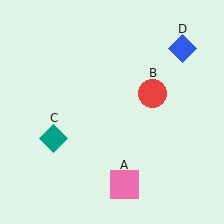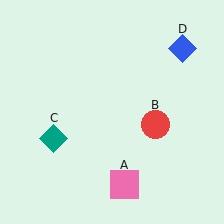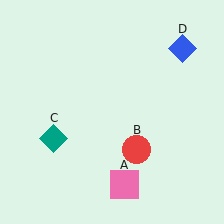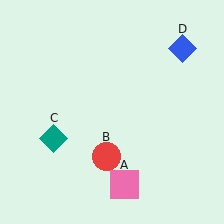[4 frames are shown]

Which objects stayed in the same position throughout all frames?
Pink square (object A) and teal diamond (object C) and blue diamond (object D) remained stationary.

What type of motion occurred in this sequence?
The red circle (object B) rotated clockwise around the center of the scene.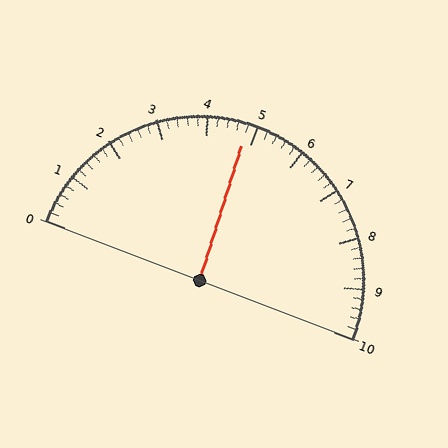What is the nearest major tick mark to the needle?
The nearest major tick mark is 5.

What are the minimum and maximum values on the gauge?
The gauge ranges from 0 to 10.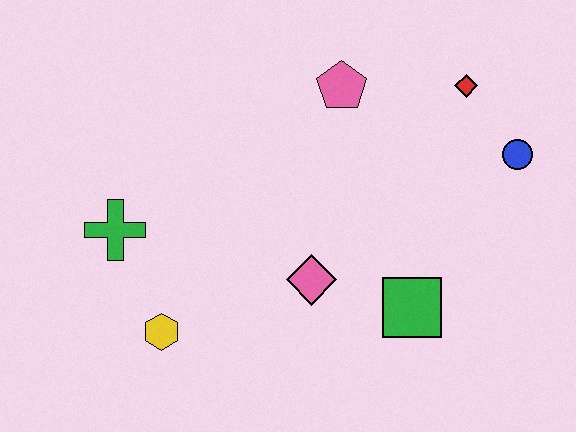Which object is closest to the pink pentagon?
The red diamond is closest to the pink pentagon.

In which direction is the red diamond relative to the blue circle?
The red diamond is above the blue circle.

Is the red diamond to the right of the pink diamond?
Yes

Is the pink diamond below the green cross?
Yes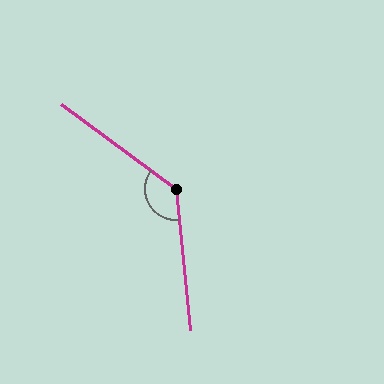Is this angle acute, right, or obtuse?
It is obtuse.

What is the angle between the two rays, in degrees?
Approximately 132 degrees.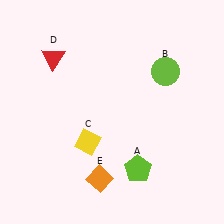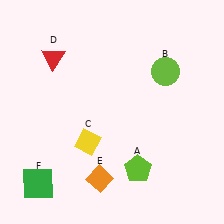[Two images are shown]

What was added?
A green square (F) was added in Image 2.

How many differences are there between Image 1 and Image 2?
There is 1 difference between the two images.